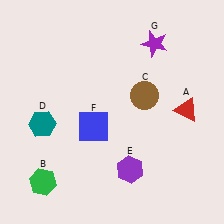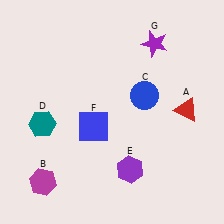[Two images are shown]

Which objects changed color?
B changed from green to magenta. C changed from brown to blue.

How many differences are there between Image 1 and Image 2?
There are 2 differences between the two images.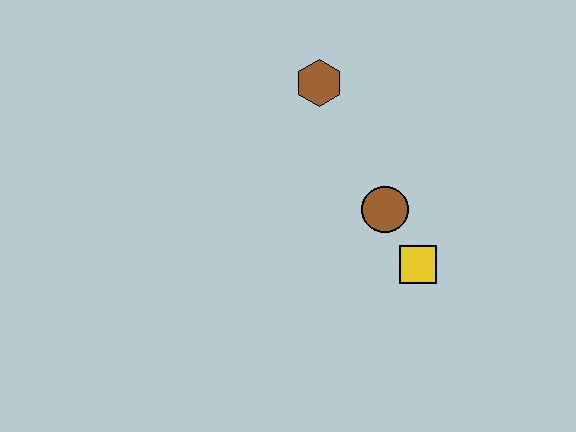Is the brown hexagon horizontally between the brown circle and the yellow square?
No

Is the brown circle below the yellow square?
No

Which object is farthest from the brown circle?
The brown hexagon is farthest from the brown circle.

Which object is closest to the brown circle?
The yellow square is closest to the brown circle.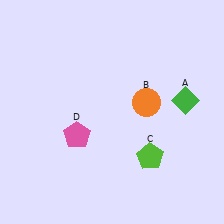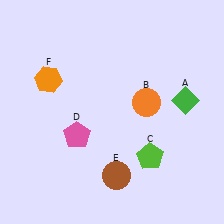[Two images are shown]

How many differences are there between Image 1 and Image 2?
There are 2 differences between the two images.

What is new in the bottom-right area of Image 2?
A brown circle (E) was added in the bottom-right area of Image 2.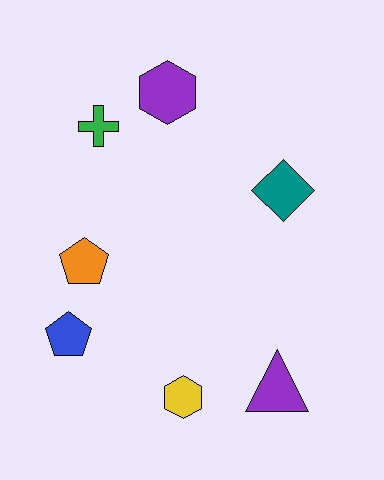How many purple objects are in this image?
There are 2 purple objects.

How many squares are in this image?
There are no squares.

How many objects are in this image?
There are 7 objects.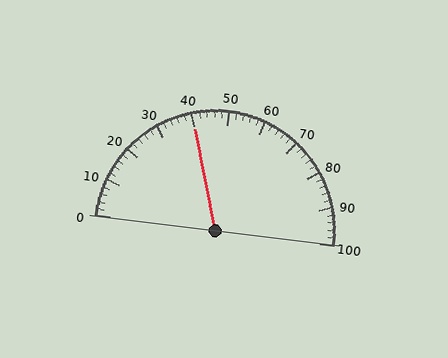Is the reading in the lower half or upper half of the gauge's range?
The reading is in the lower half of the range (0 to 100).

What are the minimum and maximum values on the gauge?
The gauge ranges from 0 to 100.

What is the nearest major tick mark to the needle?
The nearest major tick mark is 40.